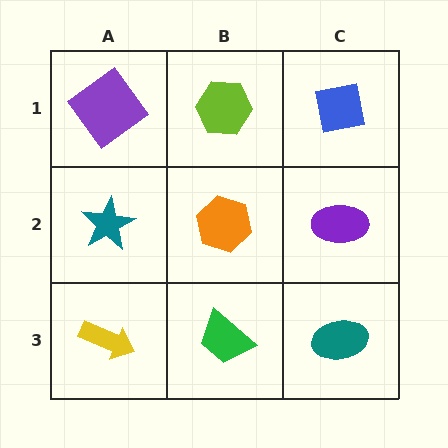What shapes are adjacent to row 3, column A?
A teal star (row 2, column A), a green trapezoid (row 3, column B).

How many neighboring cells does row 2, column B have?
4.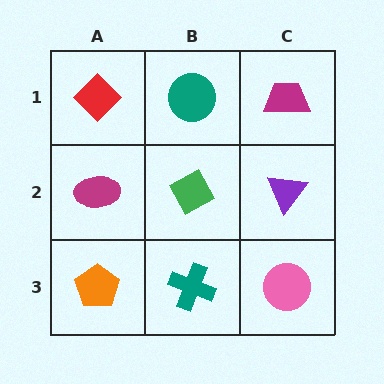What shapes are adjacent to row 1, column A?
A magenta ellipse (row 2, column A), a teal circle (row 1, column B).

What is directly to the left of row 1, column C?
A teal circle.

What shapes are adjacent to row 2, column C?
A magenta trapezoid (row 1, column C), a pink circle (row 3, column C), a green diamond (row 2, column B).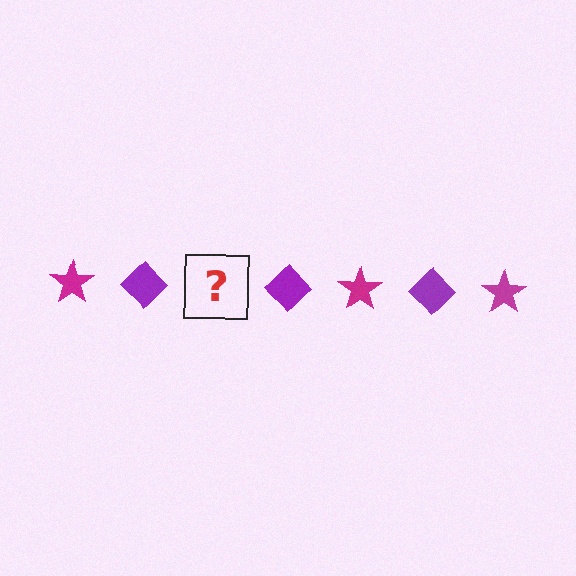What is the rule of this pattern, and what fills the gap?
The rule is that the pattern alternates between magenta star and purple diamond. The gap should be filled with a magenta star.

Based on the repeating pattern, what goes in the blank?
The blank should be a magenta star.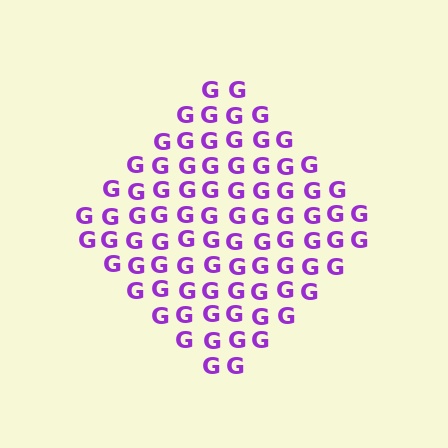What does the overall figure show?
The overall figure shows a diamond.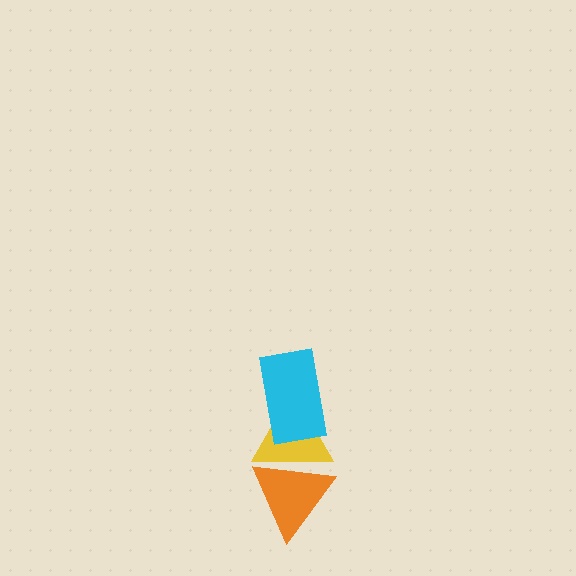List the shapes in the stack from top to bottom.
From top to bottom: the cyan rectangle, the yellow triangle, the orange triangle.